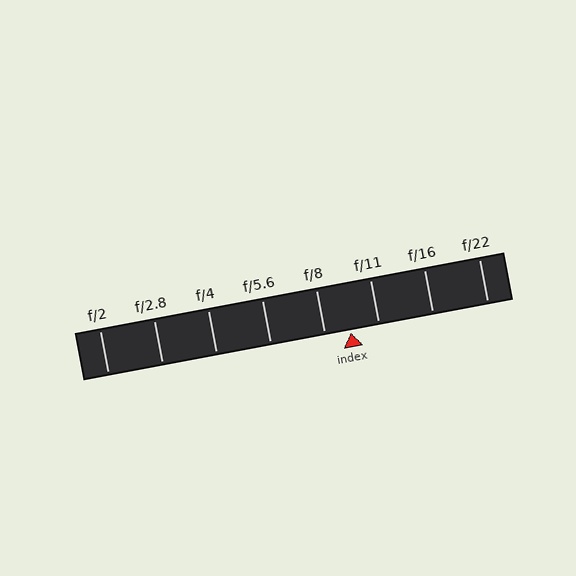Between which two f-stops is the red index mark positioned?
The index mark is between f/8 and f/11.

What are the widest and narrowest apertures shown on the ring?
The widest aperture shown is f/2 and the narrowest is f/22.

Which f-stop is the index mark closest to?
The index mark is closest to f/8.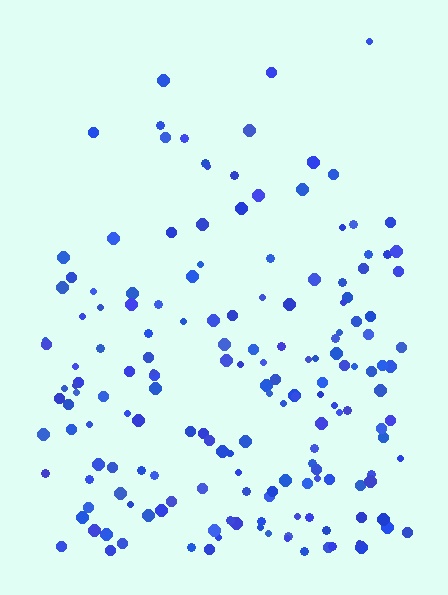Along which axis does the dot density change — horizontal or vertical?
Vertical.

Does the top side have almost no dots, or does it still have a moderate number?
Still a moderate number, just noticeably fewer than the bottom.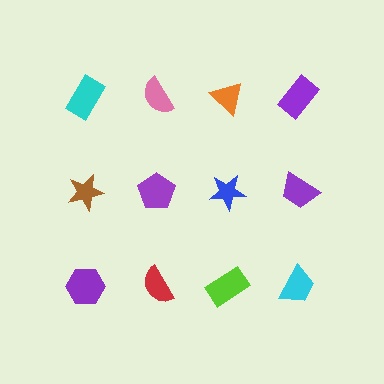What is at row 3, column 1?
A purple hexagon.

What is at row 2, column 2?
A purple pentagon.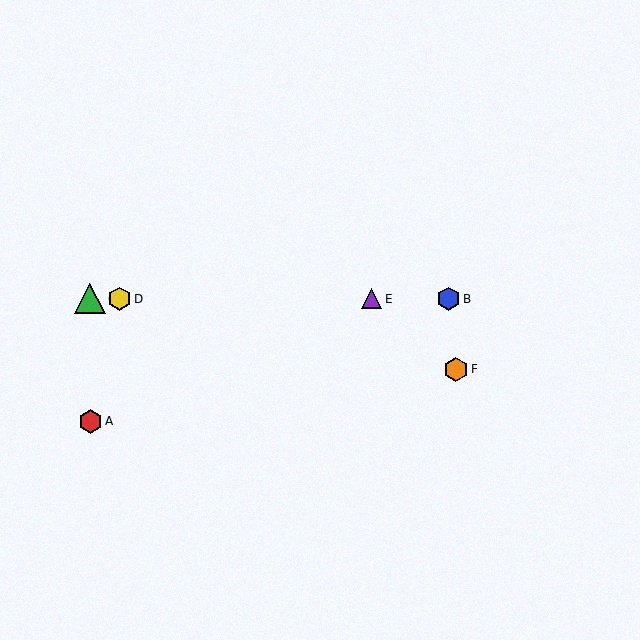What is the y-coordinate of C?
Object C is at y≈299.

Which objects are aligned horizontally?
Objects B, C, D, E are aligned horizontally.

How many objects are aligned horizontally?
4 objects (B, C, D, E) are aligned horizontally.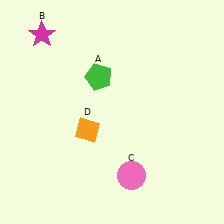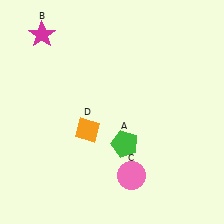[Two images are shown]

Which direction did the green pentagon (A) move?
The green pentagon (A) moved down.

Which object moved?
The green pentagon (A) moved down.